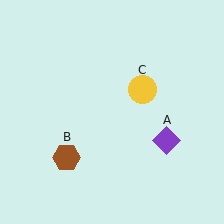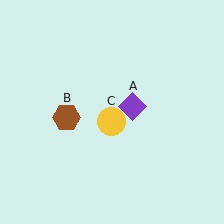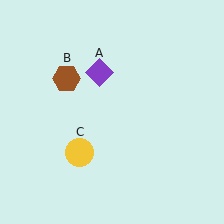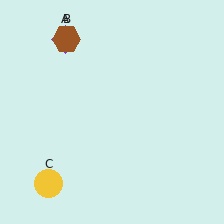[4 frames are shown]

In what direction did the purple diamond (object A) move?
The purple diamond (object A) moved up and to the left.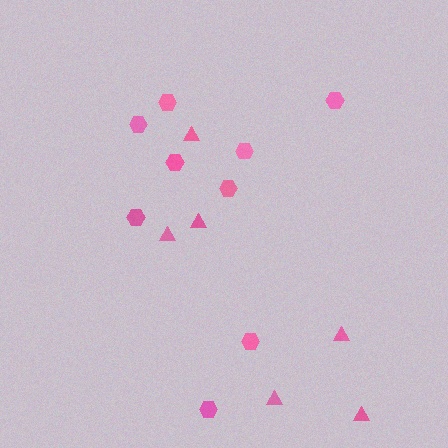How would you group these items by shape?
There are 2 groups: one group of triangles (6) and one group of hexagons (9).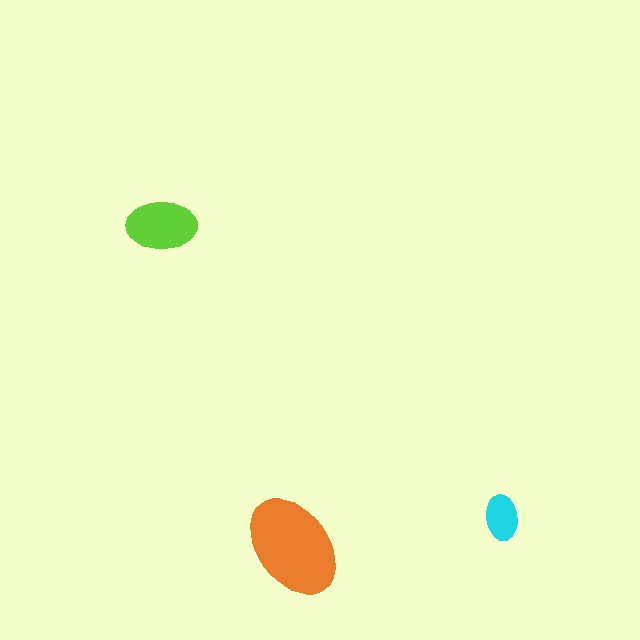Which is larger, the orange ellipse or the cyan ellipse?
The orange one.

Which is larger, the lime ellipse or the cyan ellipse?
The lime one.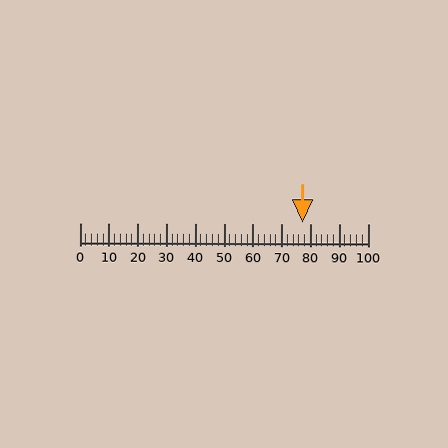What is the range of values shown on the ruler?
The ruler shows values from 0 to 100.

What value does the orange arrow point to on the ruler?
The orange arrow points to approximately 77.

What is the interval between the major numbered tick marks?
The major tick marks are spaced 10 units apart.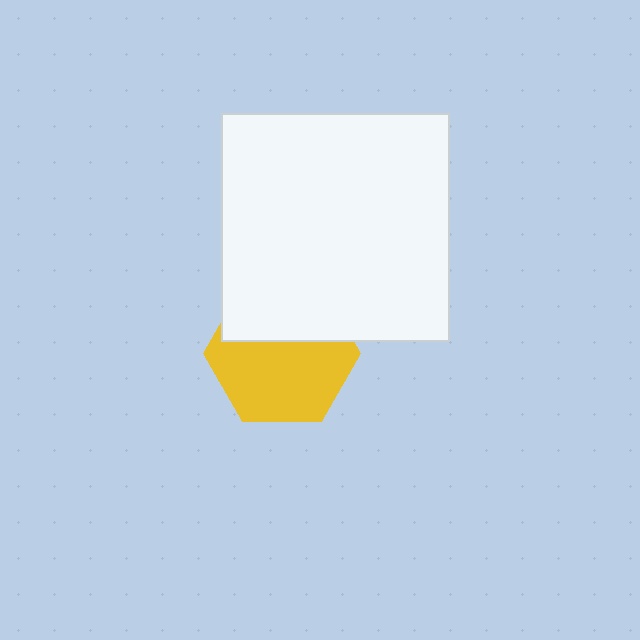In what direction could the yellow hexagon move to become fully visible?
The yellow hexagon could move down. That would shift it out from behind the white square entirely.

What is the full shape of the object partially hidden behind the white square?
The partially hidden object is a yellow hexagon.